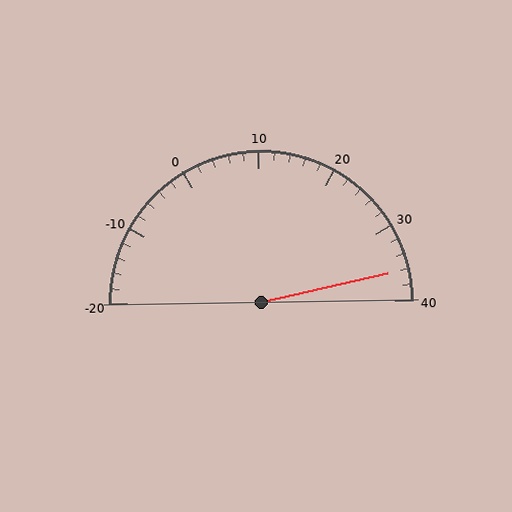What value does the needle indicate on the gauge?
The needle indicates approximately 36.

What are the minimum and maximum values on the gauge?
The gauge ranges from -20 to 40.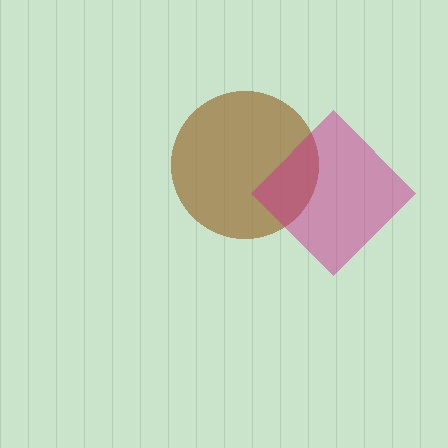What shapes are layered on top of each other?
The layered shapes are: a brown circle, a magenta diamond.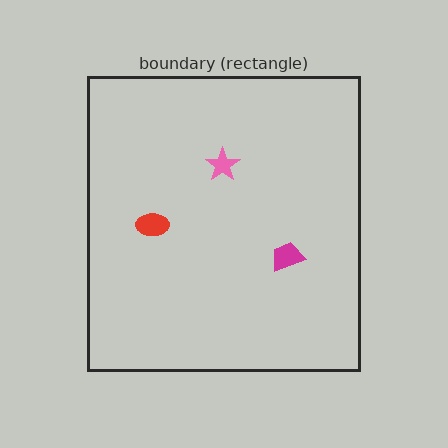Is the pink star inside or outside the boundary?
Inside.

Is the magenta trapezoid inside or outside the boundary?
Inside.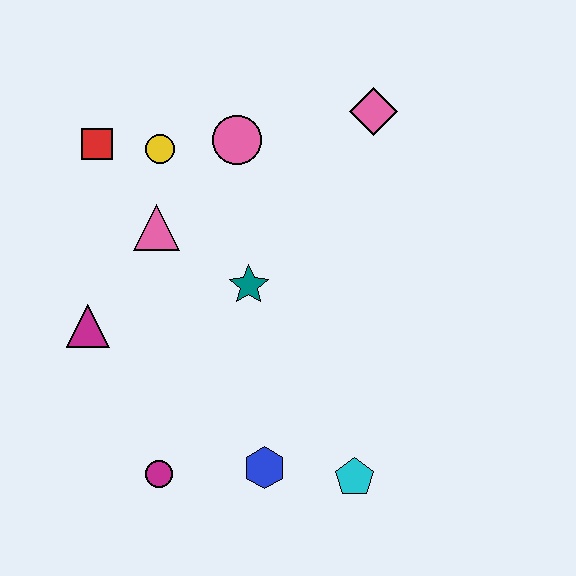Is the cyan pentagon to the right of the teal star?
Yes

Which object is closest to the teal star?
The pink triangle is closest to the teal star.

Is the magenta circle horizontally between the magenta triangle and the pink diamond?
Yes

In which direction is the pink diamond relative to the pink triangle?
The pink diamond is to the right of the pink triangle.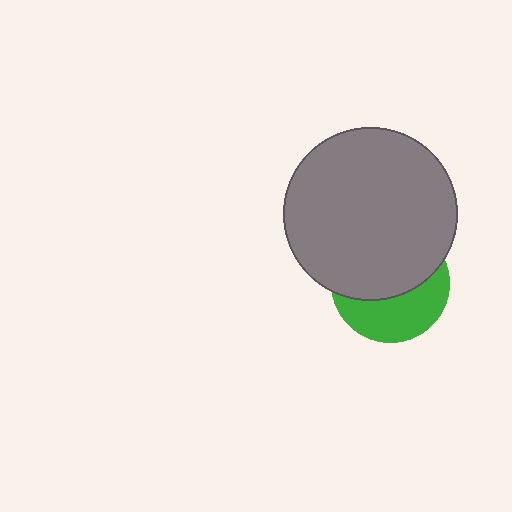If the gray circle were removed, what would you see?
You would see the complete green circle.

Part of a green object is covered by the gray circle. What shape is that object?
It is a circle.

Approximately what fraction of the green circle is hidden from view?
Roughly 58% of the green circle is hidden behind the gray circle.